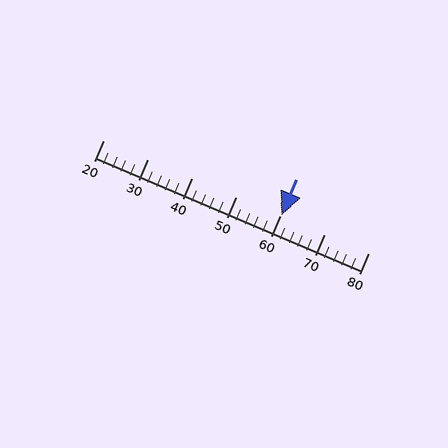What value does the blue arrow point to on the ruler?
The blue arrow points to approximately 60.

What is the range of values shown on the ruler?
The ruler shows values from 20 to 80.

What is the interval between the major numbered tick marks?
The major tick marks are spaced 10 units apart.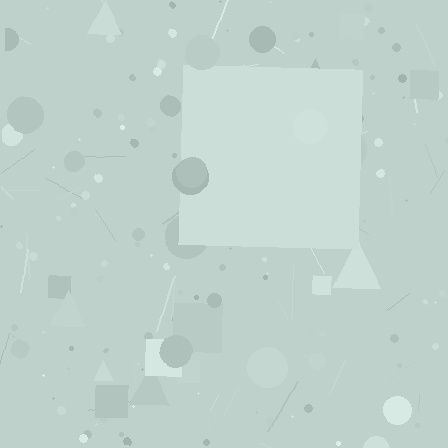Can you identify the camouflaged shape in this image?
The camouflaged shape is a square.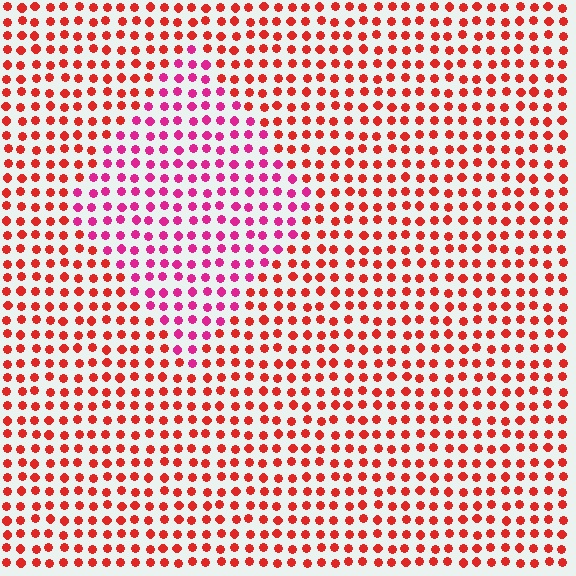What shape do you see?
I see a diamond.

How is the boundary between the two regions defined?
The boundary is defined purely by a slight shift in hue (about 37 degrees). Spacing, size, and orientation are identical on both sides.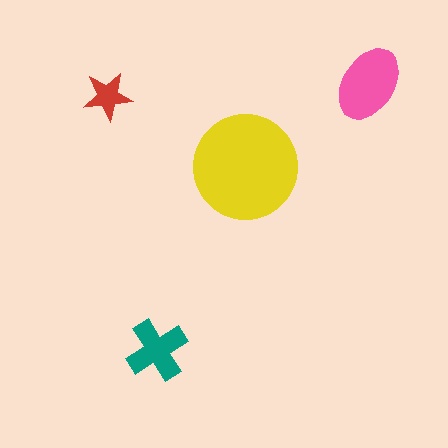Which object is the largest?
The yellow circle.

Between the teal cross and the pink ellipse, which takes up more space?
The pink ellipse.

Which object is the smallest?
The red star.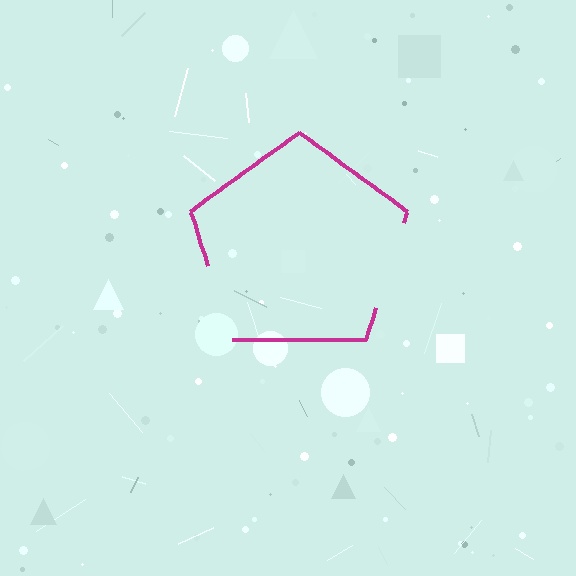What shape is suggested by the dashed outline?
The dashed outline suggests a pentagon.